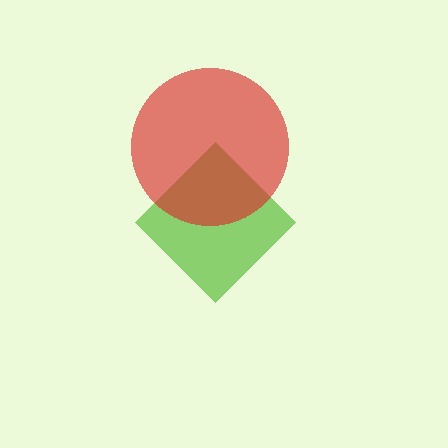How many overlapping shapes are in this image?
There are 2 overlapping shapes in the image.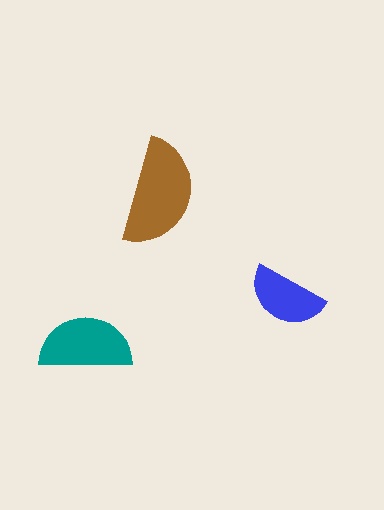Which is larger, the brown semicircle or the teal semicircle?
The brown one.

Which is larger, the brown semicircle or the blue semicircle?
The brown one.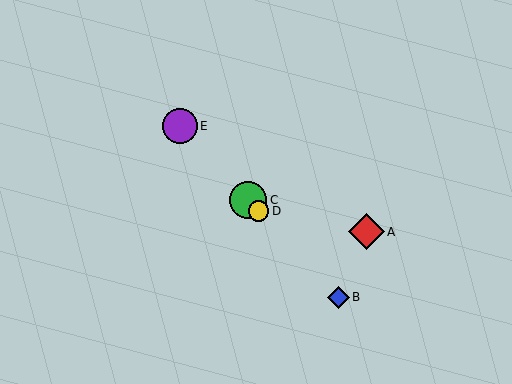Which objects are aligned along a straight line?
Objects B, C, D, E are aligned along a straight line.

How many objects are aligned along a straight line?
4 objects (B, C, D, E) are aligned along a straight line.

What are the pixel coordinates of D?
Object D is at (258, 211).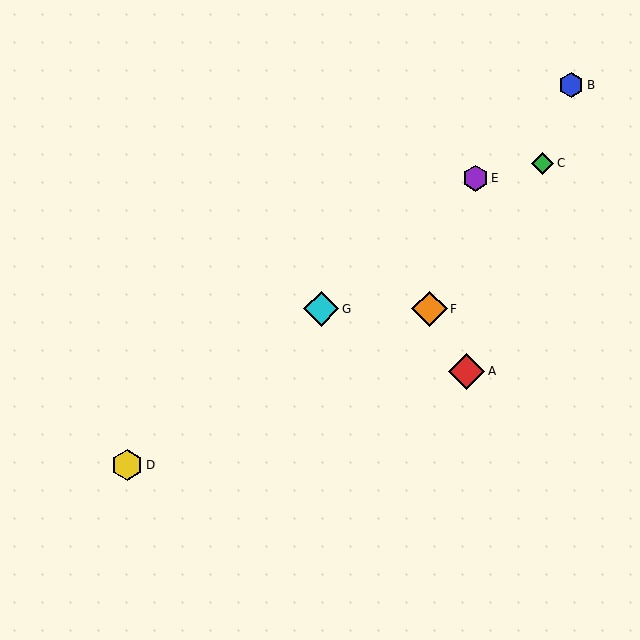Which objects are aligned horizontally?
Objects F, G are aligned horizontally.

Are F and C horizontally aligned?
No, F is at y≈309 and C is at y≈163.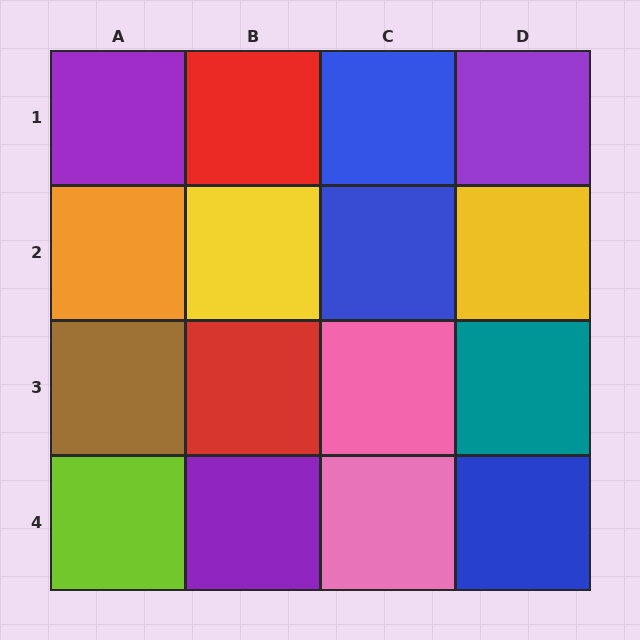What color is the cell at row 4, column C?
Pink.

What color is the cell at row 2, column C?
Blue.